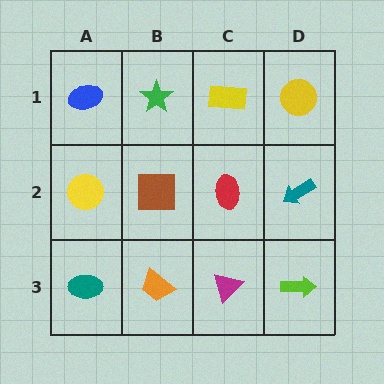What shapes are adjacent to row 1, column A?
A yellow circle (row 2, column A), a green star (row 1, column B).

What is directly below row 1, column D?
A teal arrow.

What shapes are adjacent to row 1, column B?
A brown square (row 2, column B), a blue ellipse (row 1, column A), a yellow rectangle (row 1, column C).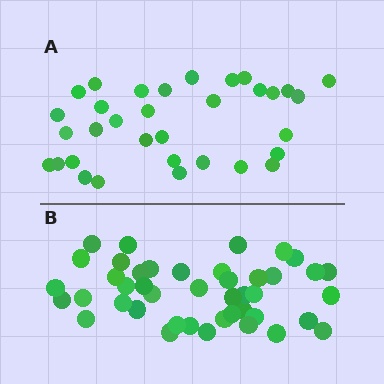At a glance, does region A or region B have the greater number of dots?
Region B (the bottom region) has more dots.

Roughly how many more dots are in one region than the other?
Region B has roughly 10 or so more dots than region A.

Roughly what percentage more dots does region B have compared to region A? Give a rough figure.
About 30% more.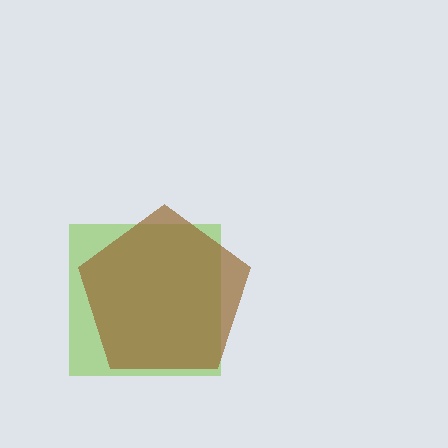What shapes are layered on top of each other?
The layered shapes are: a lime square, a brown pentagon.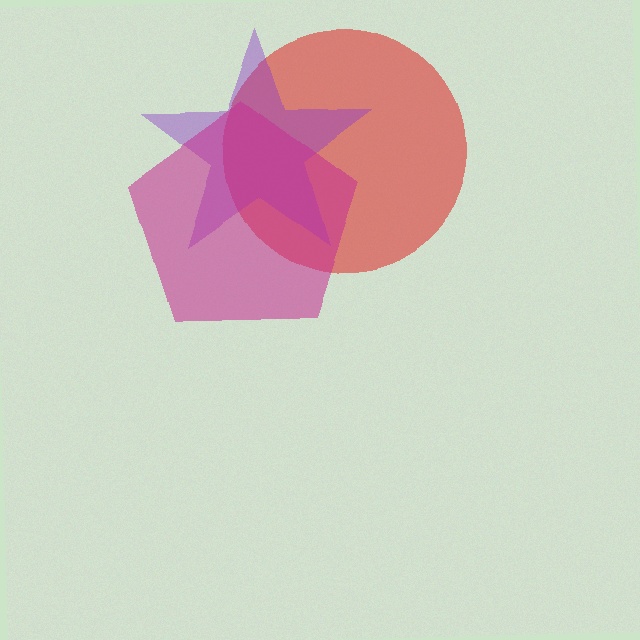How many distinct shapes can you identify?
There are 3 distinct shapes: a red circle, a purple star, a magenta pentagon.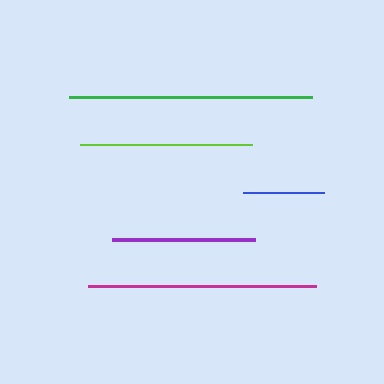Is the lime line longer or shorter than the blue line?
The lime line is longer than the blue line.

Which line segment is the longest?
The green line is the longest at approximately 243 pixels.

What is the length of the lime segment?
The lime segment is approximately 172 pixels long.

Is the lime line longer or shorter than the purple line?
The lime line is longer than the purple line.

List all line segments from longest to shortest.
From longest to shortest: green, magenta, lime, purple, blue.